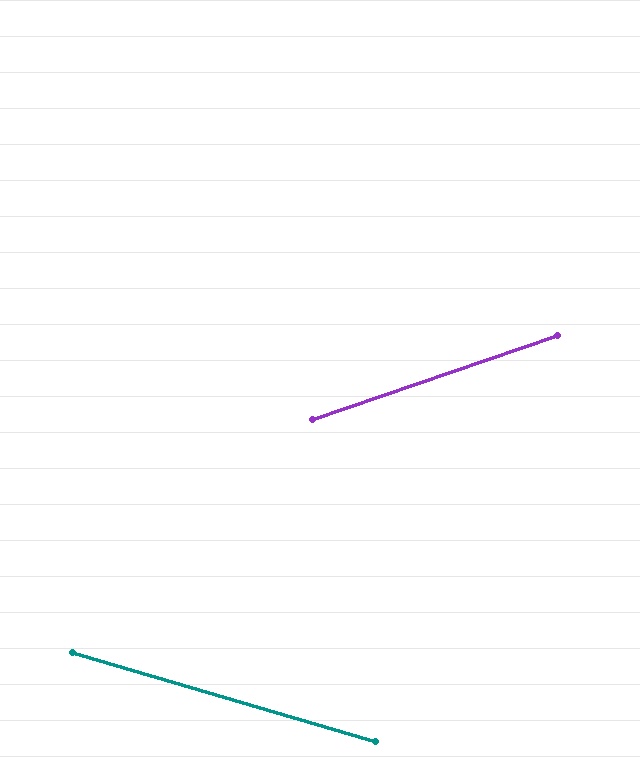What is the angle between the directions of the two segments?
Approximately 35 degrees.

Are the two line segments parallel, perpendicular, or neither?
Neither parallel nor perpendicular — they differ by about 35°.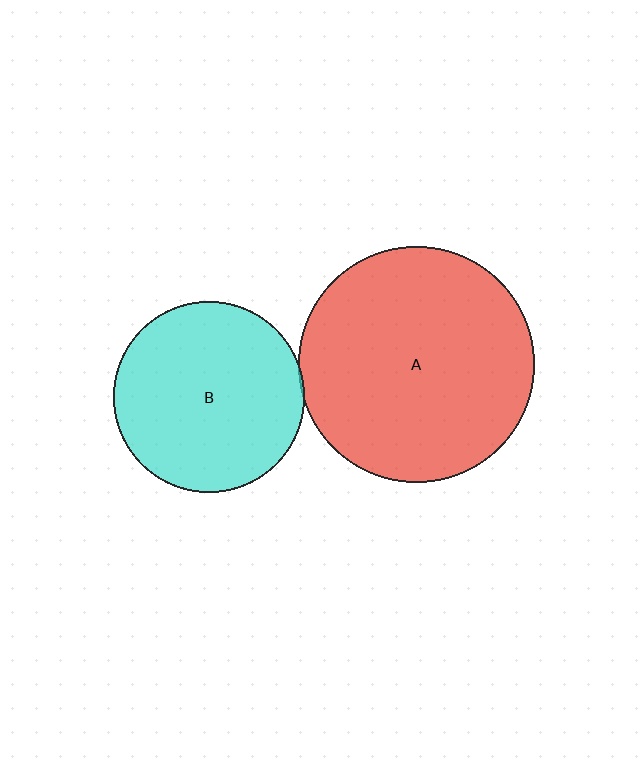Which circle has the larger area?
Circle A (red).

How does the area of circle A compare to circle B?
Approximately 1.5 times.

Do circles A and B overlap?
Yes.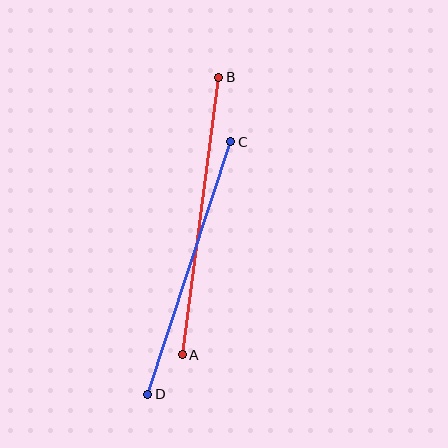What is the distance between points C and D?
The distance is approximately 266 pixels.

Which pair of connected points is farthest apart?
Points A and B are farthest apart.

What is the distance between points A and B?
The distance is approximately 280 pixels.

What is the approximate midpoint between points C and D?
The midpoint is at approximately (189, 268) pixels.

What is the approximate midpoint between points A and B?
The midpoint is at approximately (200, 216) pixels.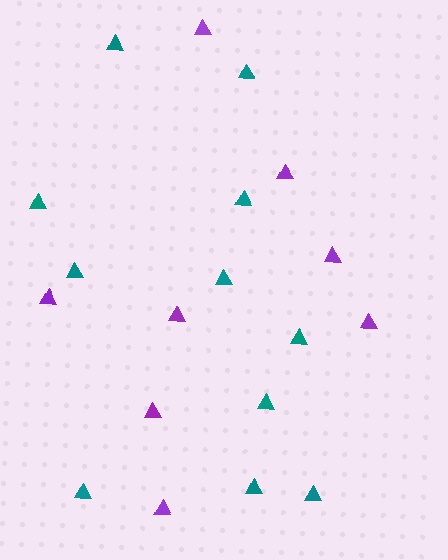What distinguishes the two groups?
There are 2 groups: one group of teal triangles (11) and one group of purple triangles (8).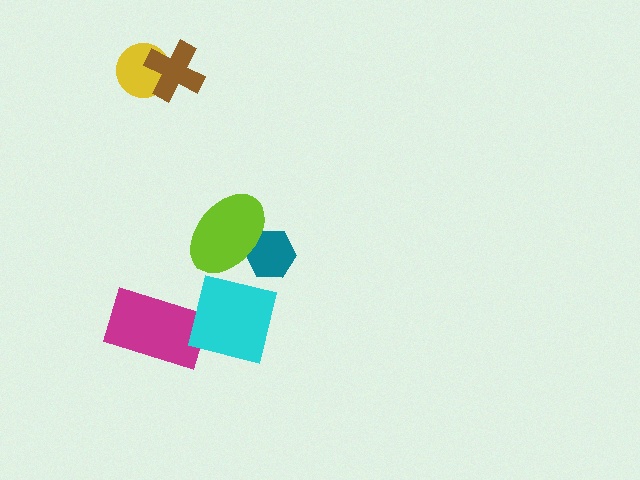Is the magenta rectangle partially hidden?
No, no other shape covers it.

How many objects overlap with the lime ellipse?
1 object overlaps with the lime ellipse.